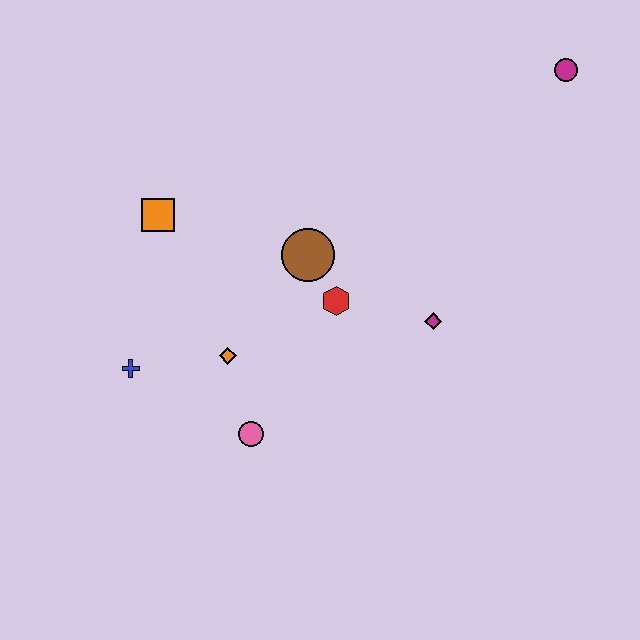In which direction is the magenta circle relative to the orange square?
The magenta circle is to the right of the orange square.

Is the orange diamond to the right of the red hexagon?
No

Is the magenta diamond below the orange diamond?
No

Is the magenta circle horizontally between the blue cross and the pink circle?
No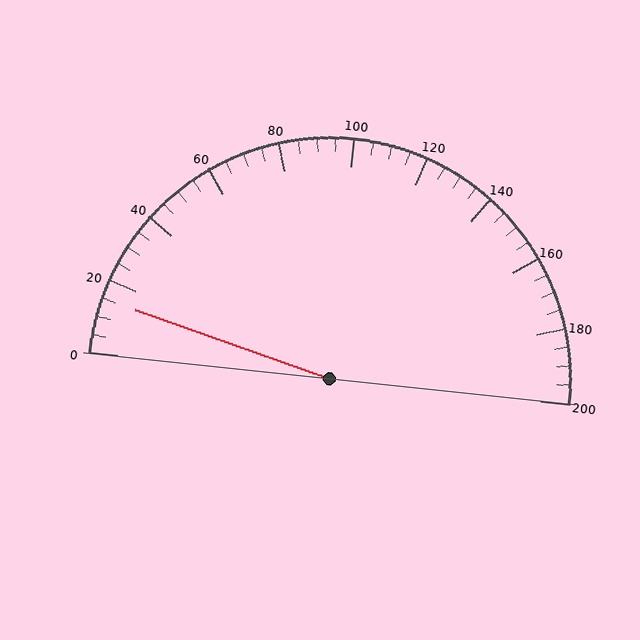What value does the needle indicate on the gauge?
The needle indicates approximately 15.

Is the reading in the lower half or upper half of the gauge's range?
The reading is in the lower half of the range (0 to 200).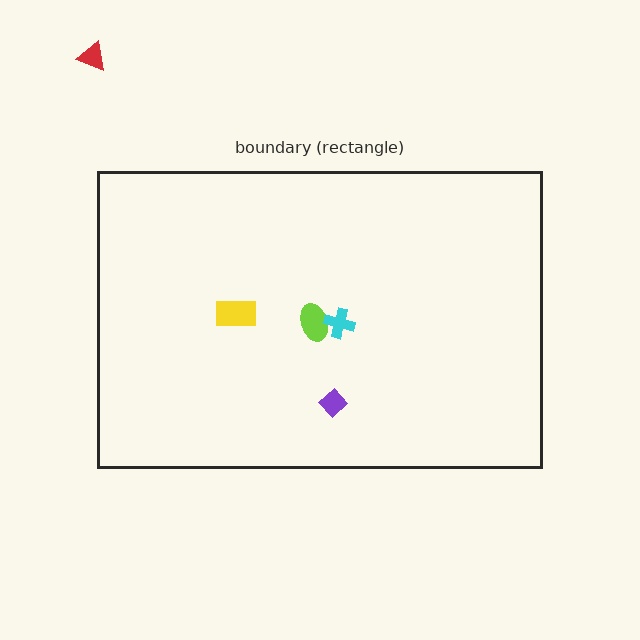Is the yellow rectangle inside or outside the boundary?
Inside.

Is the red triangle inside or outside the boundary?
Outside.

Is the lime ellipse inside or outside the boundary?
Inside.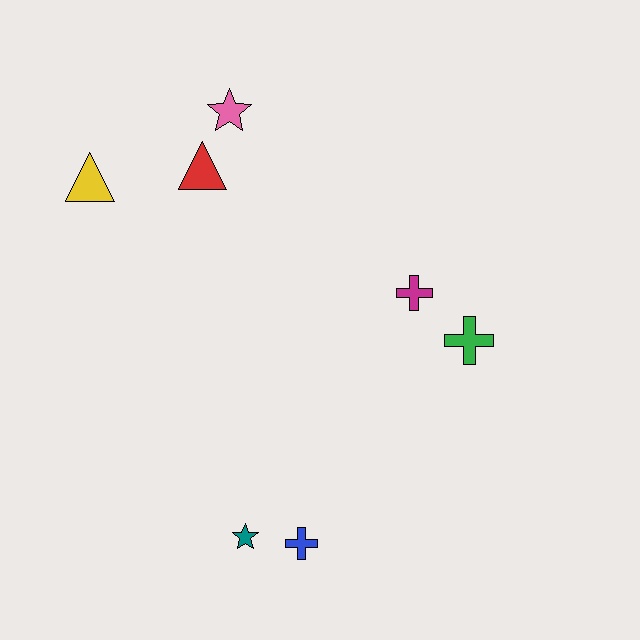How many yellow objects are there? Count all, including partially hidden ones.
There is 1 yellow object.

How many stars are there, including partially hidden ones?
There are 2 stars.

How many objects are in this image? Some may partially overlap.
There are 7 objects.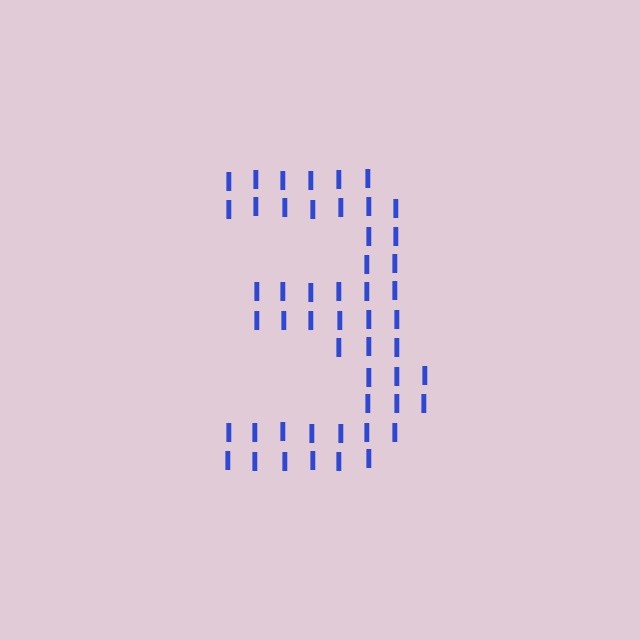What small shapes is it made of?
It is made of small letter I's.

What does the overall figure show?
The overall figure shows the digit 3.